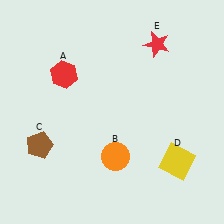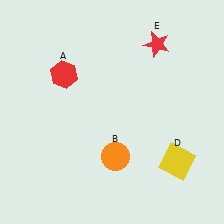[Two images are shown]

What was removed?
The brown pentagon (C) was removed in Image 2.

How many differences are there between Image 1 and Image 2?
There is 1 difference between the two images.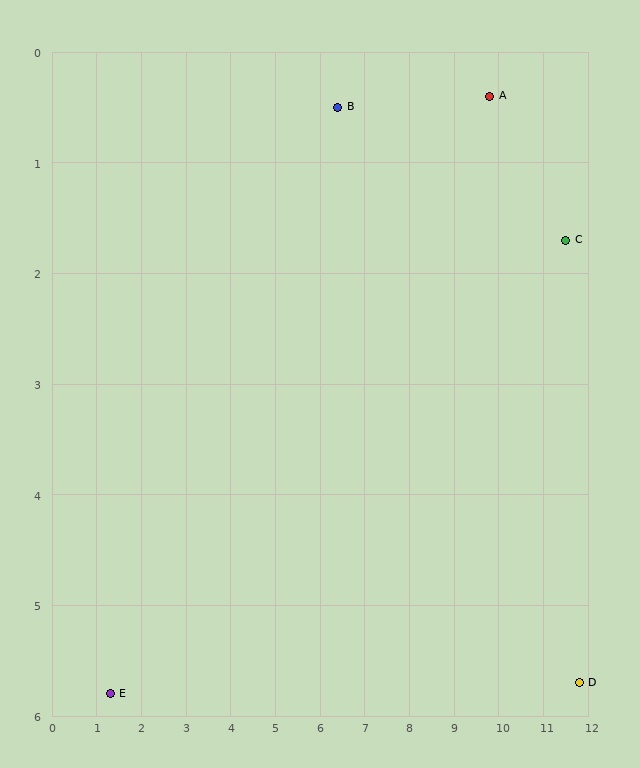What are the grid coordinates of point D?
Point D is at approximately (11.8, 5.7).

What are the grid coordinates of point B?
Point B is at approximately (6.4, 0.5).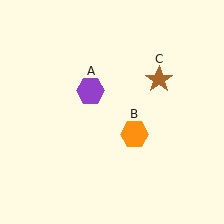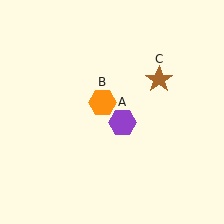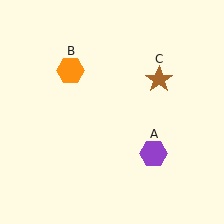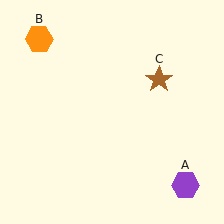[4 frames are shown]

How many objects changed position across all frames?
2 objects changed position: purple hexagon (object A), orange hexagon (object B).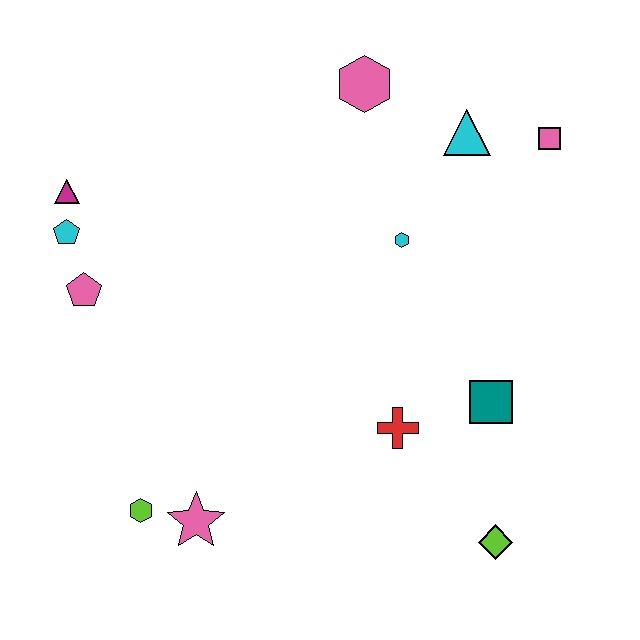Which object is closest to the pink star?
The lime hexagon is closest to the pink star.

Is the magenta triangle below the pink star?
No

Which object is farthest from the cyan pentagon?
The lime diamond is farthest from the cyan pentagon.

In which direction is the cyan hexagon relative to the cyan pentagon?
The cyan hexagon is to the right of the cyan pentagon.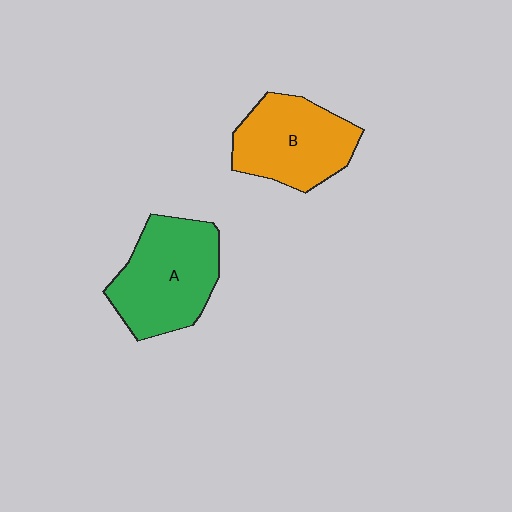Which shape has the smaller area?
Shape B (orange).